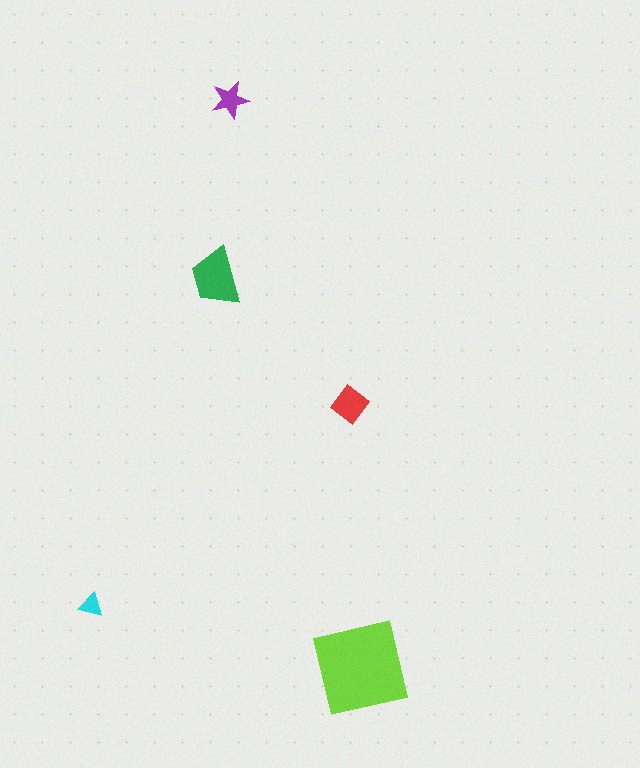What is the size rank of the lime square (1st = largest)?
1st.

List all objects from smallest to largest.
The cyan triangle, the purple star, the red diamond, the green trapezoid, the lime square.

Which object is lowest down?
The lime square is bottommost.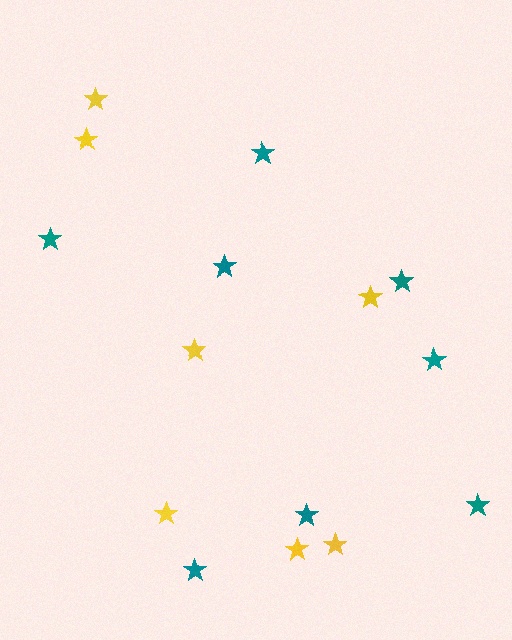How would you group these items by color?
There are 2 groups: one group of teal stars (8) and one group of yellow stars (7).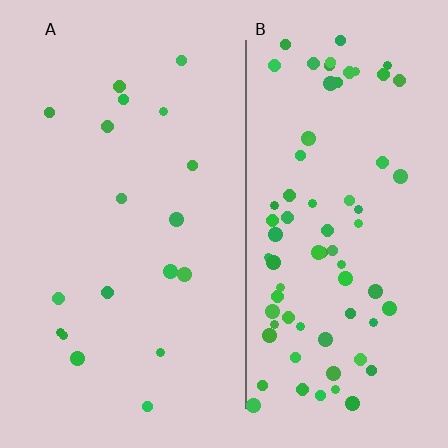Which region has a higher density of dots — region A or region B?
B (the right).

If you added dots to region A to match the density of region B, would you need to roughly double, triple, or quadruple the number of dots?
Approximately quadruple.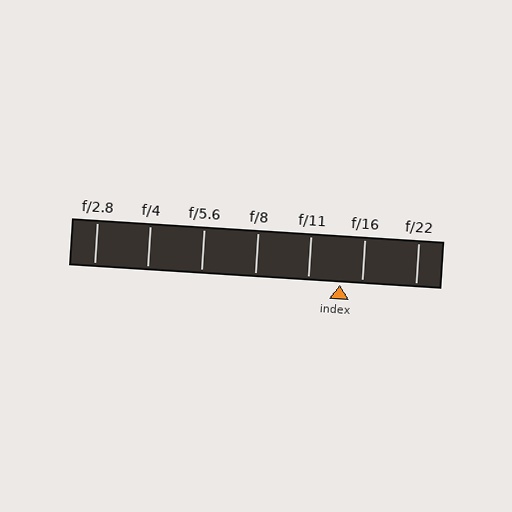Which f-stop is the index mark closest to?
The index mark is closest to f/16.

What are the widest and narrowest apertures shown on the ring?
The widest aperture shown is f/2.8 and the narrowest is f/22.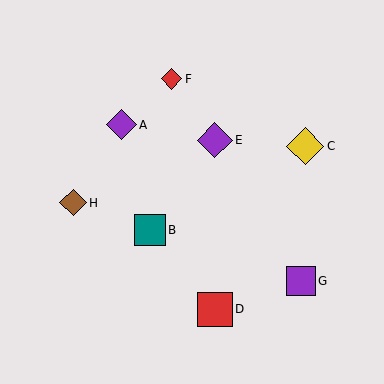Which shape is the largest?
The yellow diamond (labeled C) is the largest.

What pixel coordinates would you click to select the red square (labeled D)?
Click at (215, 309) to select the red square D.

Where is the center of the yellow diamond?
The center of the yellow diamond is at (305, 146).